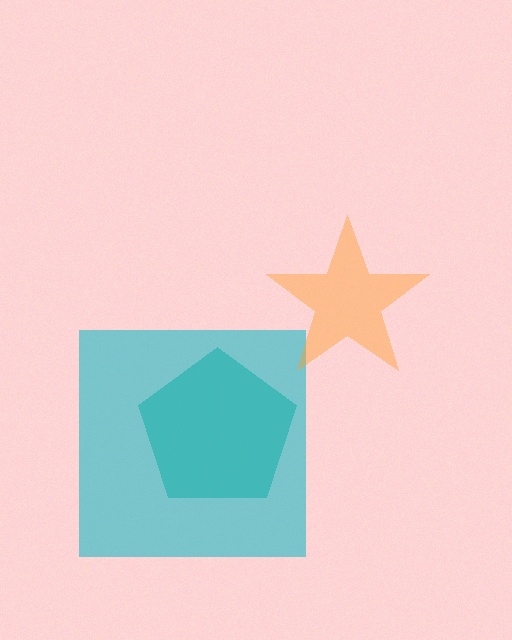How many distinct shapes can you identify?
There are 3 distinct shapes: a teal pentagon, a cyan square, an orange star.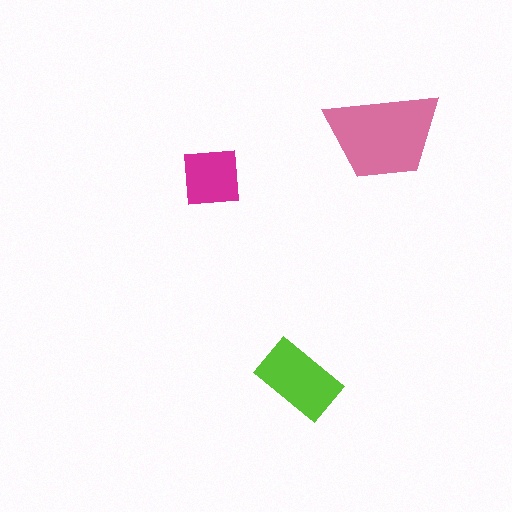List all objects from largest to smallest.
The pink trapezoid, the lime rectangle, the magenta square.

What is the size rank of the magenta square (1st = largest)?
3rd.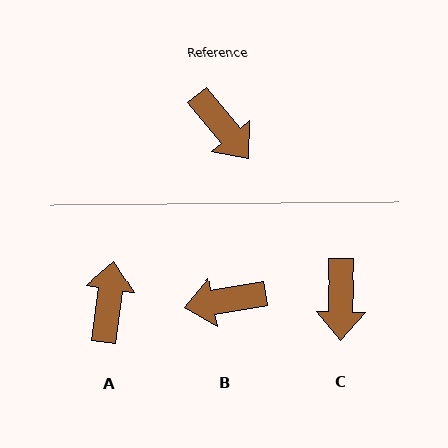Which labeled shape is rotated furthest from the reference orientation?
A, about 133 degrees away.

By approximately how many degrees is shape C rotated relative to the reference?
Approximately 41 degrees clockwise.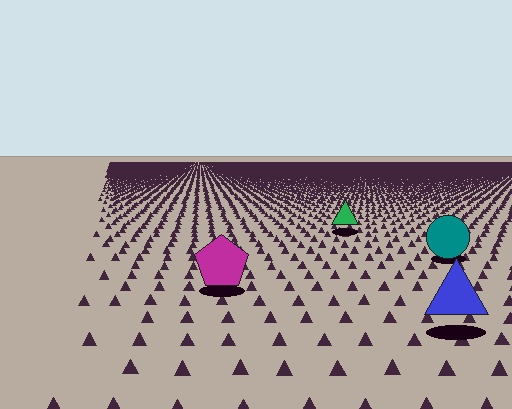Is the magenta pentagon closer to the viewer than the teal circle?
Yes. The magenta pentagon is closer — you can tell from the texture gradient: the ground texture is coarser near it.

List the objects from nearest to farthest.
From nearest to farthest: the blue triangle, the magenta pentagon, the teal circle, the green triangle.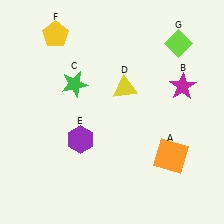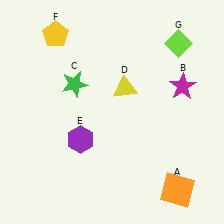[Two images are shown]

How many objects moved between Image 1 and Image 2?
1 object moved between the two images.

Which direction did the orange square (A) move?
The orange square (A) moved down.